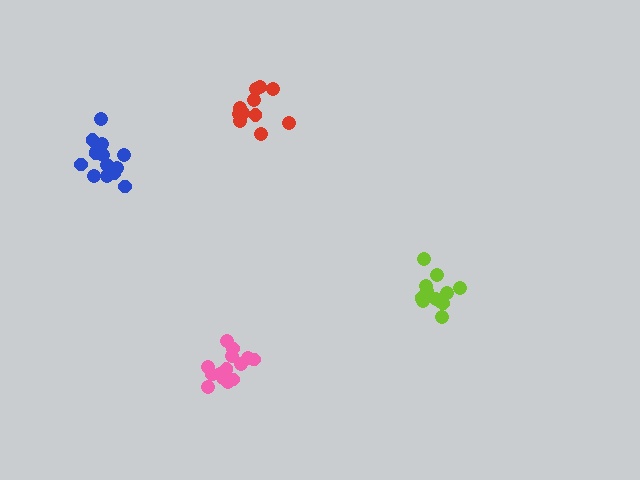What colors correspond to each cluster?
The clusters are colored: blue, pink, red, lime.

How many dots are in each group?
Group 1: 14 dots, Group 2: 15 dots, Group 3: 11 dots, Group 4: 13 dots (53 total).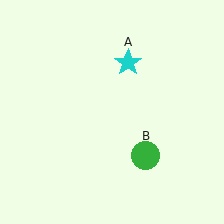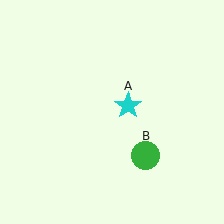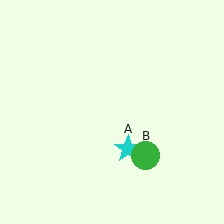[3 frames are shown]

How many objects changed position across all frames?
1 object changed position: cyan star (object A).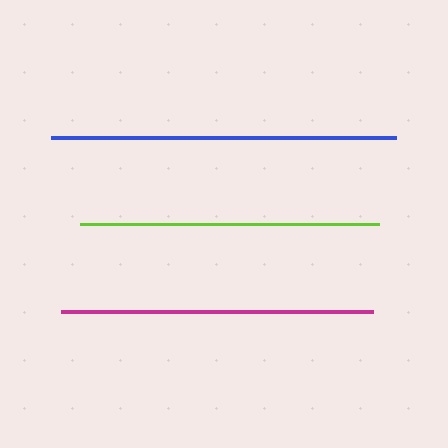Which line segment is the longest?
The blue line is the longest at approximately 345 pixels.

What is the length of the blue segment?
The blue segment is approximately 345 pixels long.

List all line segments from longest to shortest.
From longest to shortest: blue, magenta, lime.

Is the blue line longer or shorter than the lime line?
The blue line is longer than the lime line.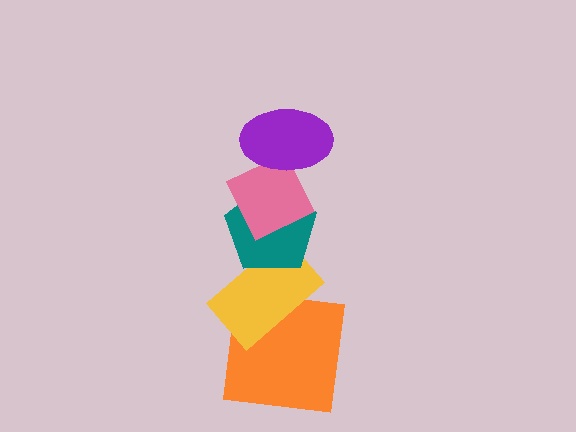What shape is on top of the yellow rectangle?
The teal pentagon is on top of the yellow rectangle.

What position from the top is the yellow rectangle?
The yellow rectangle is 4th from the top.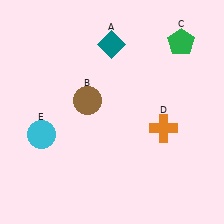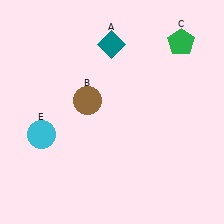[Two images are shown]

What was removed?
The orange cross (D) was removed in Image 2.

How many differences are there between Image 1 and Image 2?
There is 1 difference between the two images.